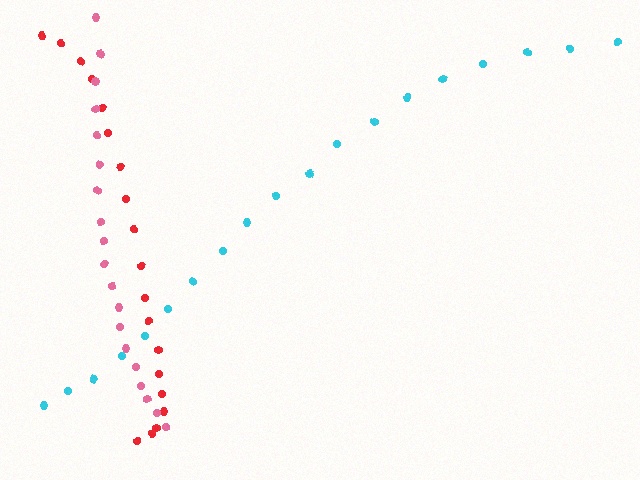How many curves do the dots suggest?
There are 3 distinct paths.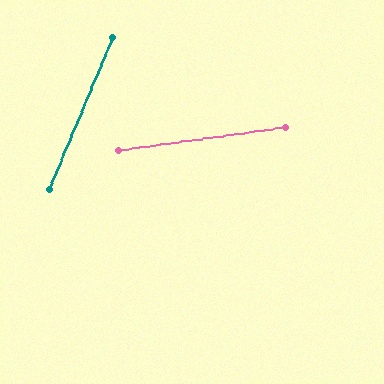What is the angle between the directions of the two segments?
Approximately 59 degrees.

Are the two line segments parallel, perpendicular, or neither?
Neither parallel nor perpendicular — they differ by about 59°.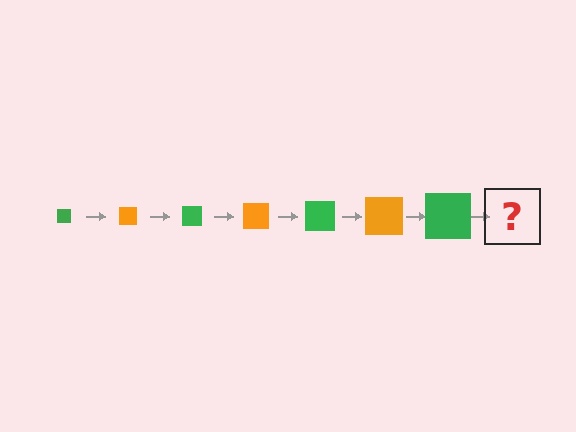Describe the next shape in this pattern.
It should be an orange square, larger than the previous one.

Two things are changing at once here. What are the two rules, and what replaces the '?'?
The two rules are that the square grows larger each step and the color cycles through green and orange. The '?' should be an orange square, larger than the previous one.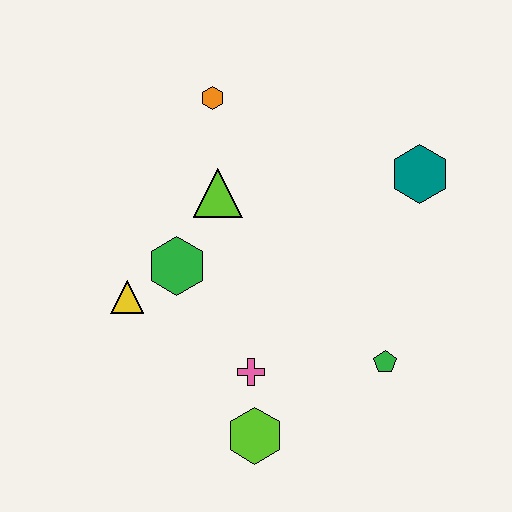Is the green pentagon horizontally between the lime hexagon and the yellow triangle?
No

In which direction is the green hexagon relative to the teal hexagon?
The green hexagon is to the left of the teal hexagon.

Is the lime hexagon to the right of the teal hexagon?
No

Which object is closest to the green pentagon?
The pink cross is closest to the green pentagon.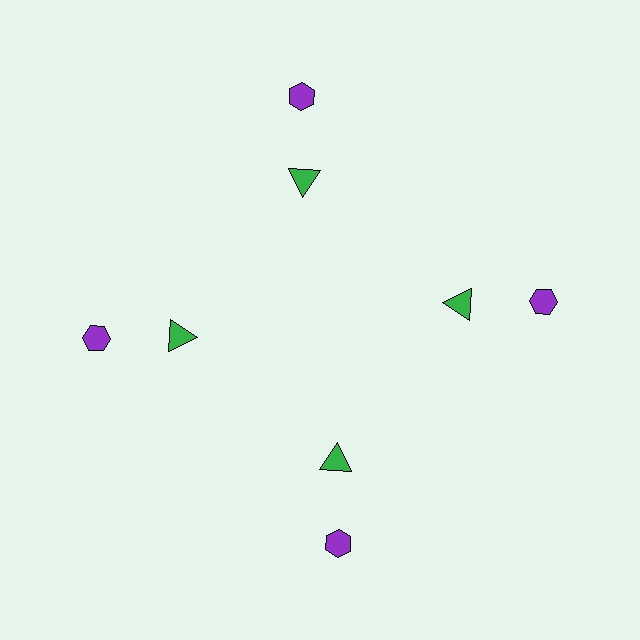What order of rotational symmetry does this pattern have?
This pattern has 4-fold rotational symmetry.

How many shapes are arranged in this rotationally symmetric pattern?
There are 8 shapes, arranged in 4 groups of 2.